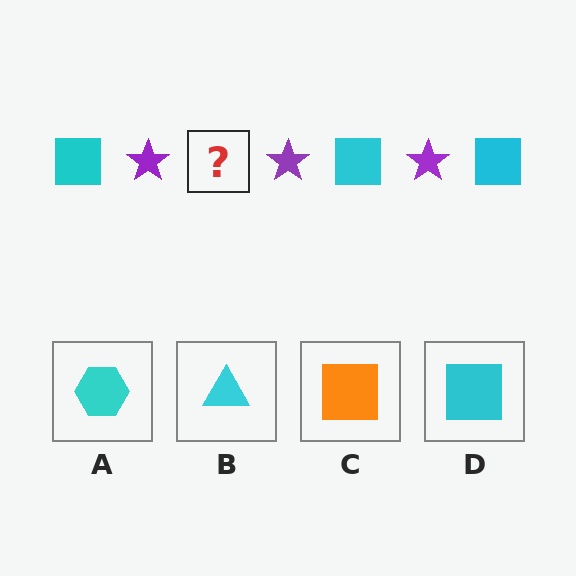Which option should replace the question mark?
Option D.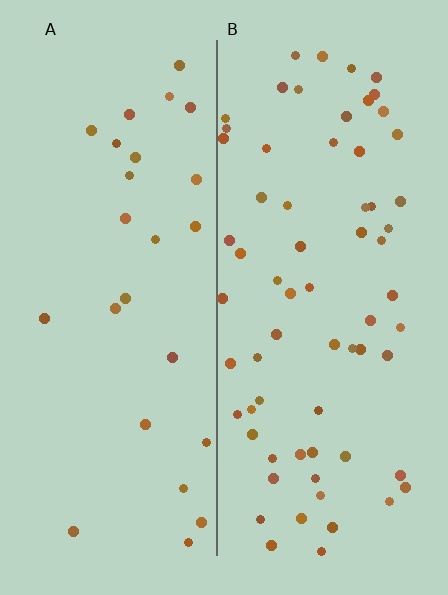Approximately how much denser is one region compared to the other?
Approximately 2.6× — region B over region A.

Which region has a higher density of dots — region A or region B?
B (the right).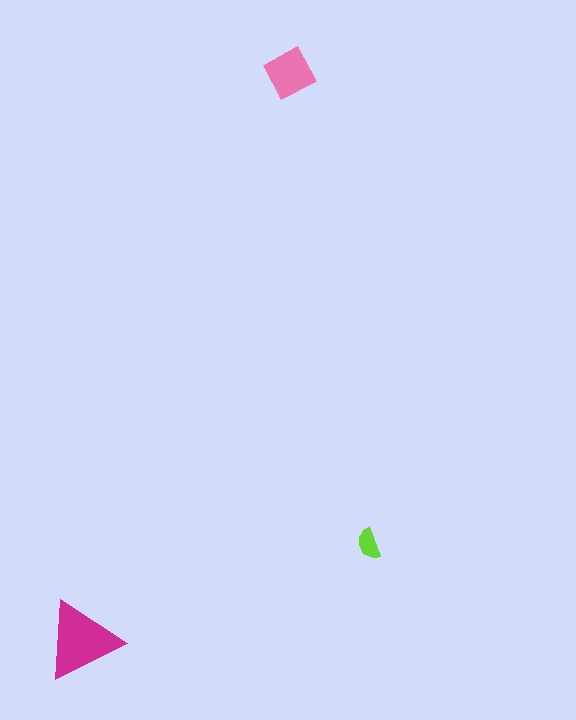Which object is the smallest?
The lime semicircle.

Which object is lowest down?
The magenta triangle is bottommost.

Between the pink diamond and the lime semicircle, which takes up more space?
The pink diamond.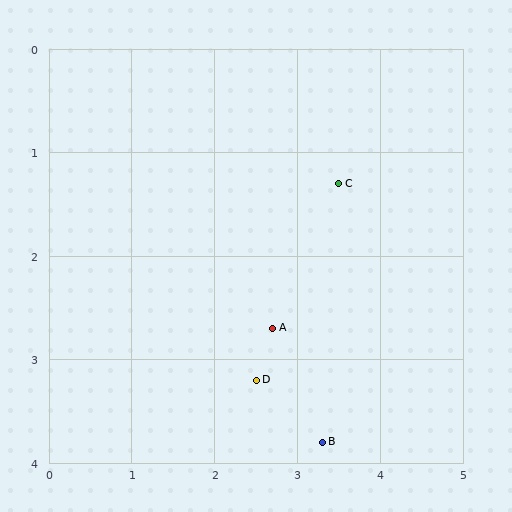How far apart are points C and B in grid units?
Points C and B are about 2.5 grid units apart.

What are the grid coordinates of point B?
Point B is at approximately (3.3, 3.8).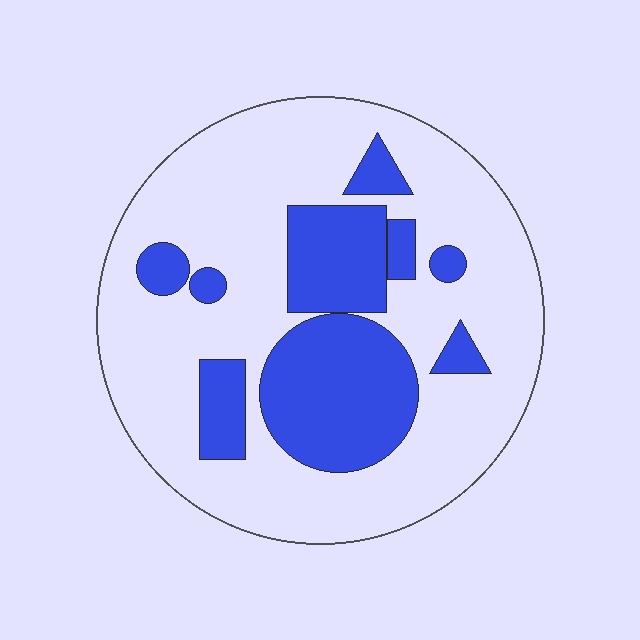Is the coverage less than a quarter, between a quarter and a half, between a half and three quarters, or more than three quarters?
Between a quarter and a half.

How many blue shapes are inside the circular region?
9.